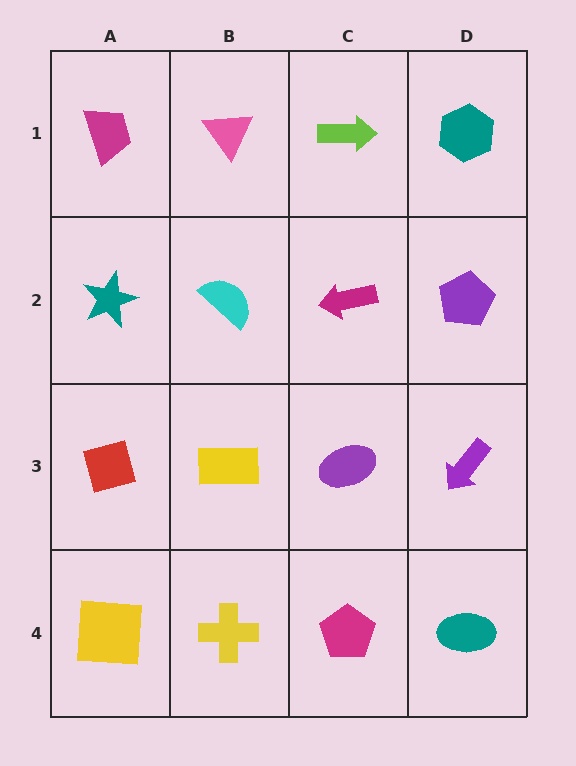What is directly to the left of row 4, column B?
A yellow square.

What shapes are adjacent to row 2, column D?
A teal hexagon (row 1, column D), a purple arrow (row 3, column D), a magenta arrow (row 2, column C).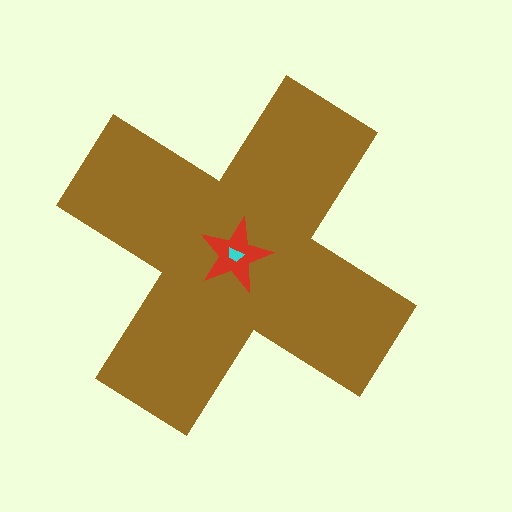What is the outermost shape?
The brown cross.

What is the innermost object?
The cyan trapezoid.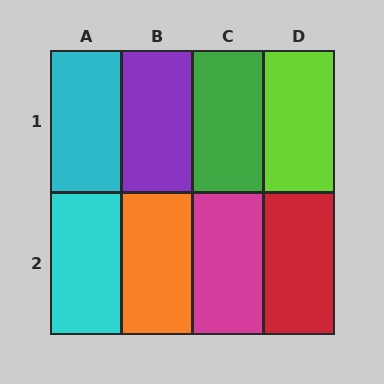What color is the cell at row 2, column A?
Cyan.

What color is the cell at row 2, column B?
Orange.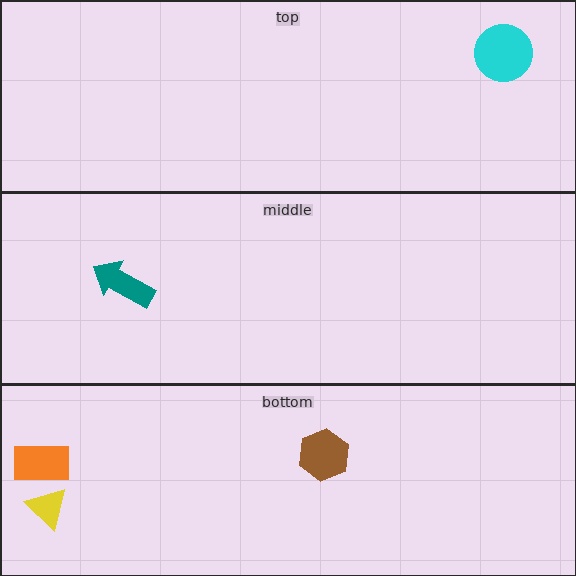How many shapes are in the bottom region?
3.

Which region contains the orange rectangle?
The bottom region.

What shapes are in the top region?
The cyan circle.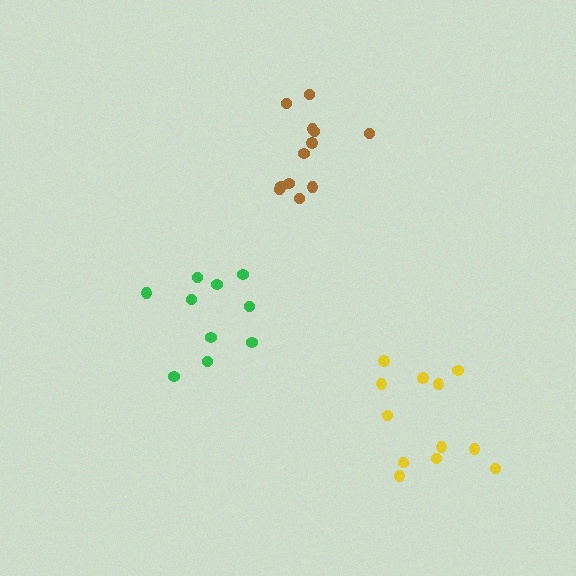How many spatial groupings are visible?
There are 3 spatial groupings.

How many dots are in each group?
Group 1: 10 dots, Group 2: 12 dots, Group 3: 12 dots (34 total).